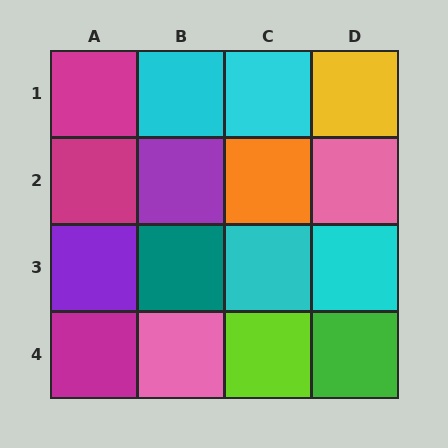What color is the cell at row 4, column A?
Magenta.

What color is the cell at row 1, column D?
Yellow.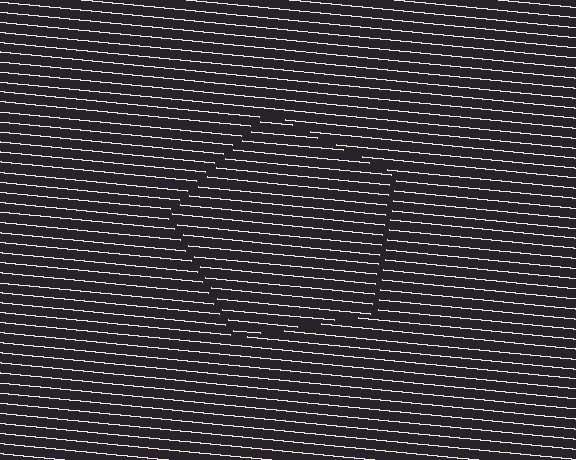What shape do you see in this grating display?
An illusory pentagon. The interior of the shape contains the same grating, shifted by half a period — the contour is defined by the phase discontinuity where line-ends from the inner and outer gratings abut.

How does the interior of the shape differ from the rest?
The interior of the shape contains the same grating, shifted by half a period — the contour is defined by the phase discontinuity where line-ends from the inner and outer gratings abut.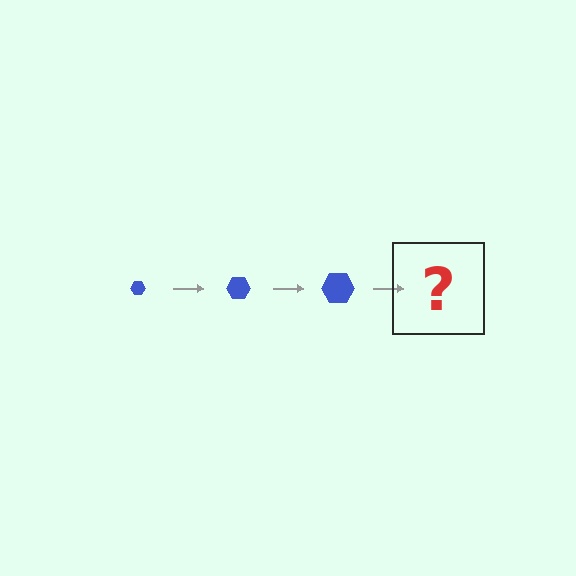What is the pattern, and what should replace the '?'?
The pattern is that the hexagon gets progressively larger each step. The '?' should be a blue hexagon, larger than the previous one.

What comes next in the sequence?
The next element should be a blue hexagon, larger than the previous one.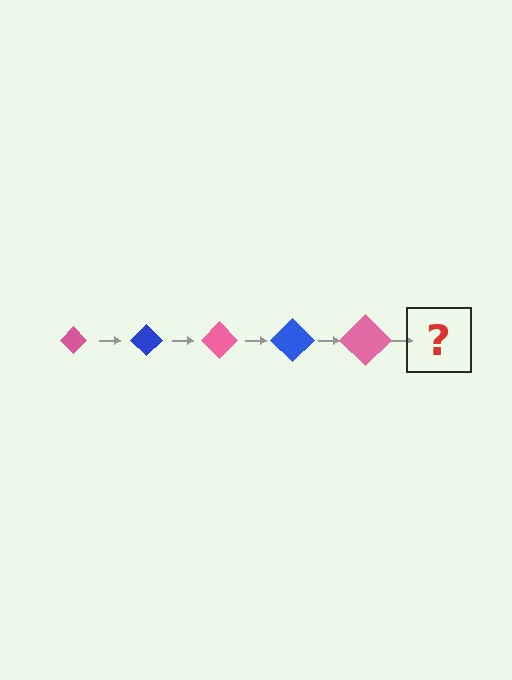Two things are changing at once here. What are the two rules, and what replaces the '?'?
The two rules are that the diamond grows larger each step and the color cycles through pink and blue. The '?' should be a blue diamond, larger than the previous one.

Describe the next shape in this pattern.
It should be a blue diamond, larger than the previous one.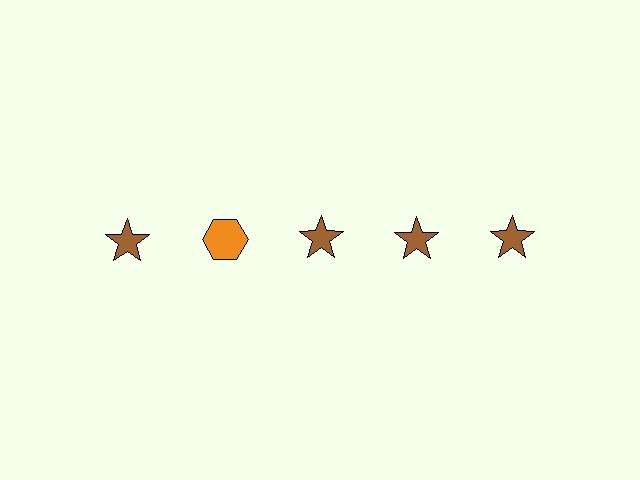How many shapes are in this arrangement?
There are 5 shapes arranged in a grid pattern.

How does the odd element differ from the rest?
It differs in both color (orange instead of brown) and shape (hexagon instead of star).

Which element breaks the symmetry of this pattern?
The orange hexagon in the top row, second from left column breaks the symmetry. All other shapes are brown stars.